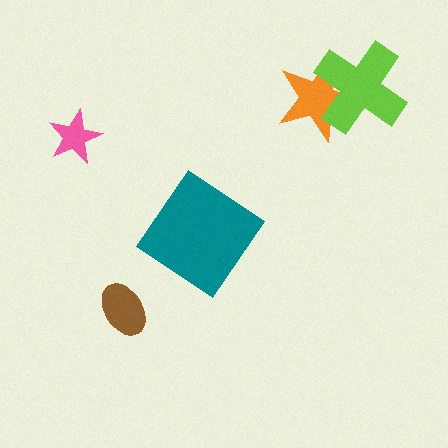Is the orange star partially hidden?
Yes, it is partially covered by another shape.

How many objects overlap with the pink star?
0 objects overlap with the pink star.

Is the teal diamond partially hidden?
No, no other shape covers it.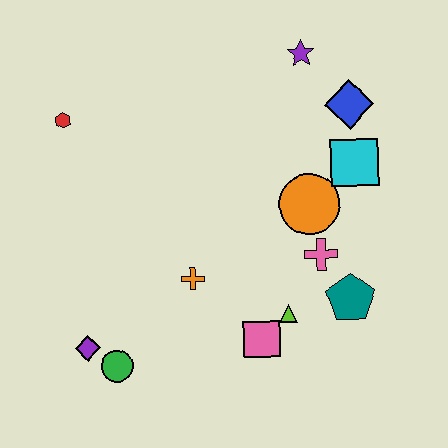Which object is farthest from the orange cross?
The purple star is farthest from the orange cross.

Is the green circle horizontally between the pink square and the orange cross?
No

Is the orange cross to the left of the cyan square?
Yes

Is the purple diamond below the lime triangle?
Yes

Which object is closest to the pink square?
The lime triangle is closest to the pink square.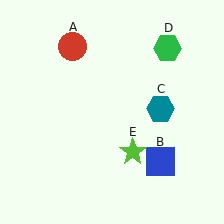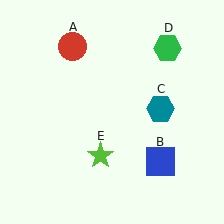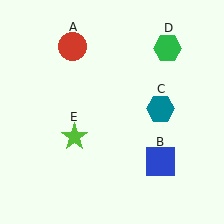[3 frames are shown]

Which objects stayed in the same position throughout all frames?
Red circle (object A) and blue square (object B) and teal hexagon (object C) and green hexagon (object D) remained stationary.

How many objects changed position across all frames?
1 object changed position: lime star (object E).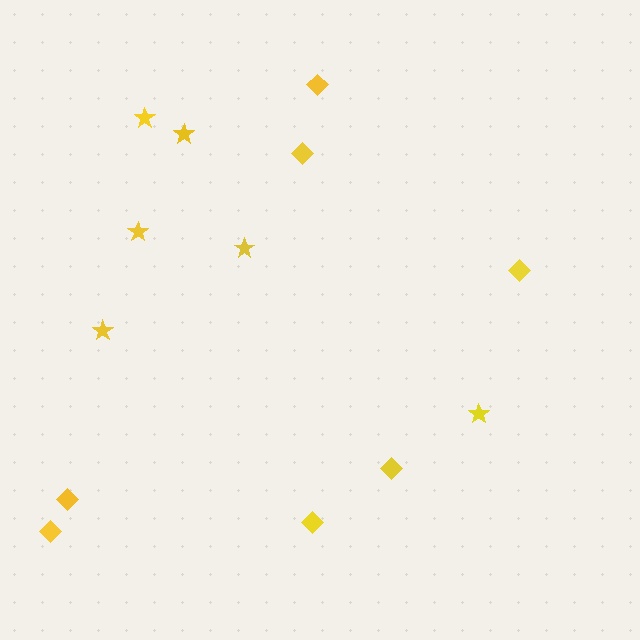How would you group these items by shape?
There are 2 groups: one group of diamonds (7) and one group of stars (6).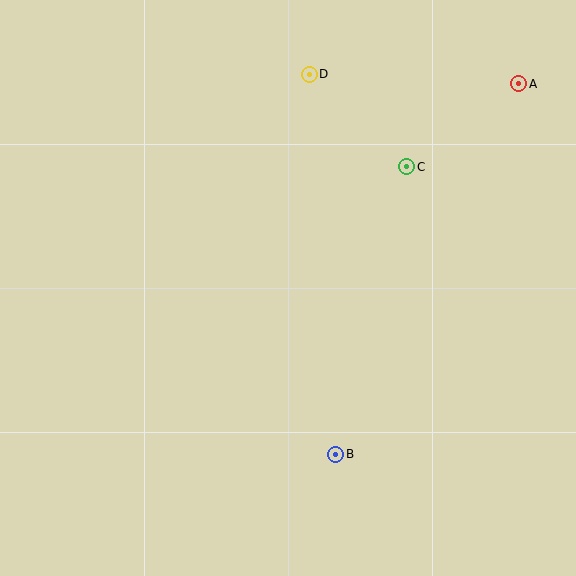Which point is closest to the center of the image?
Point C at (407, 167) is closest to the center.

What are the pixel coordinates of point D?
Point D is at (309, 74).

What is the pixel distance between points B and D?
The distance between B and D is 381 pixels.